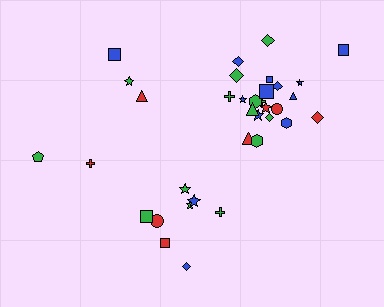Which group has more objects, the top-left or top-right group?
The top-right group.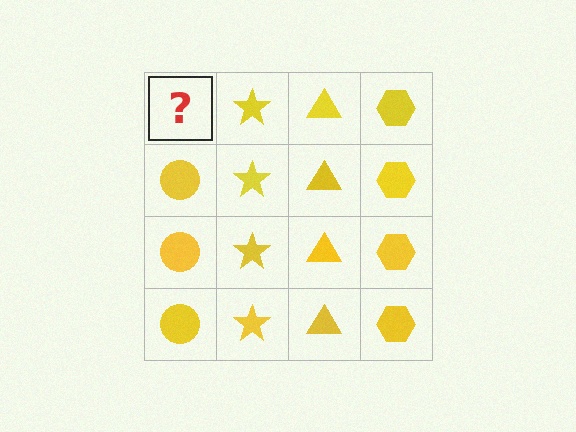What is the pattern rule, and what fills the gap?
The rule is that each column has a consistent shape. The gap should be filled with a yellow circle.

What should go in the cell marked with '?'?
The missing cell should contain a yellow circle.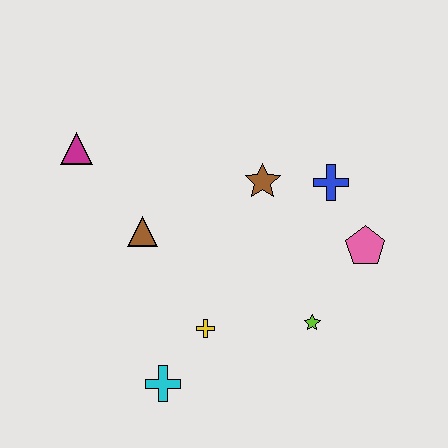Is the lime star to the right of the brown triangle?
Yes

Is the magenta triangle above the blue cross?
Yes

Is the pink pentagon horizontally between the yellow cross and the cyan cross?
No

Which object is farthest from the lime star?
The magenta triangle is farthest from the lime star.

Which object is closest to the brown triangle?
The magenta triangle is closest to the brown triangle.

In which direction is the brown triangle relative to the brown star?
The brown triangle is to the left of the brown star.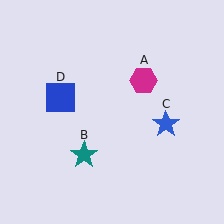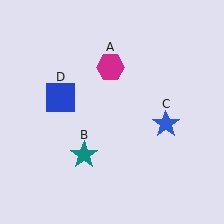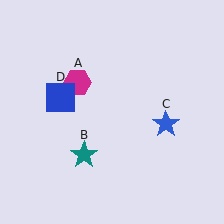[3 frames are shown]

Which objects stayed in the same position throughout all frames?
Teal star (object B) and blue star (object C) and blue square (object D) remained stationary.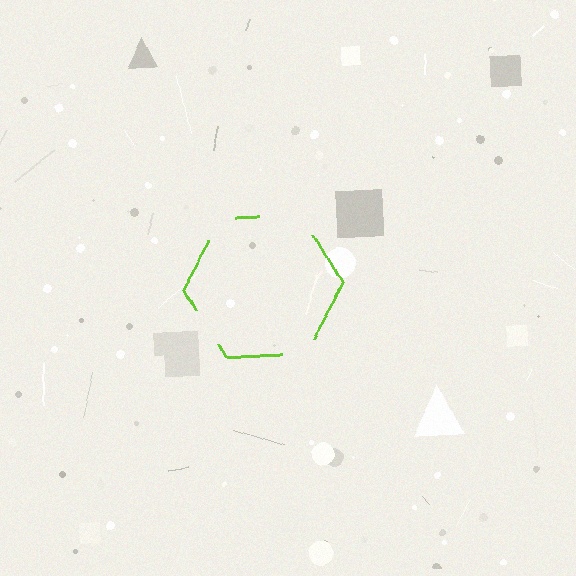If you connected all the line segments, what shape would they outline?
They would outline a hexagon.